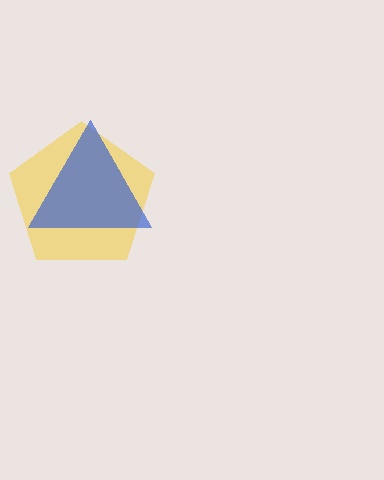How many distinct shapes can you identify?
There are 2 distinct shapes: a yellow pentagon, a blue triangle.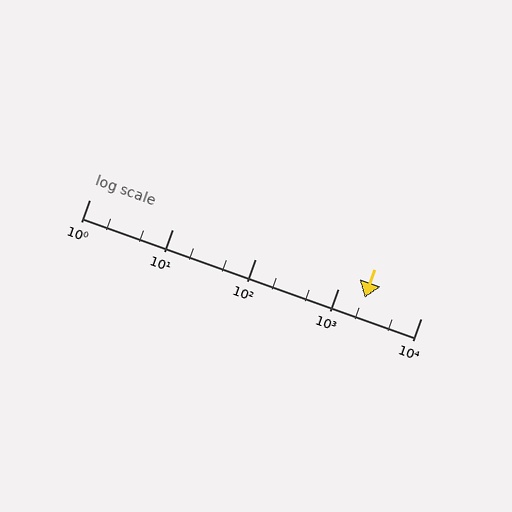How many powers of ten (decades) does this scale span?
The scale spans 4 decades, from 1 to 10000.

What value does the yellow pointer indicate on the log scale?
The pointer indicates approximately 2100.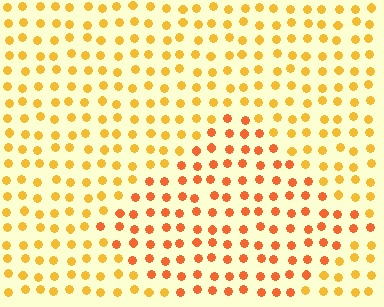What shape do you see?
I see a diamond.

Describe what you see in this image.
The image is filled with small yellow elements in a uniform arrangement. A diamond-shaped region is visible where the elements are tinted to a slightly different hue, forming a subtle color boundary.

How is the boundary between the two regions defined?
The boundary is defined purely by a slight shift in hue (about 26 degrees). Spacing, size, and orientation are identical on both sides.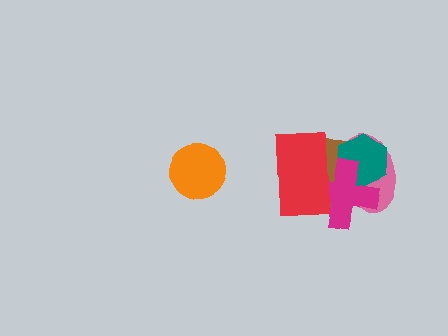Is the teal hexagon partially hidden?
Yes, it is partially covered by another shape.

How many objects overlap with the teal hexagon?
3 objects overlap with the teal hexagon.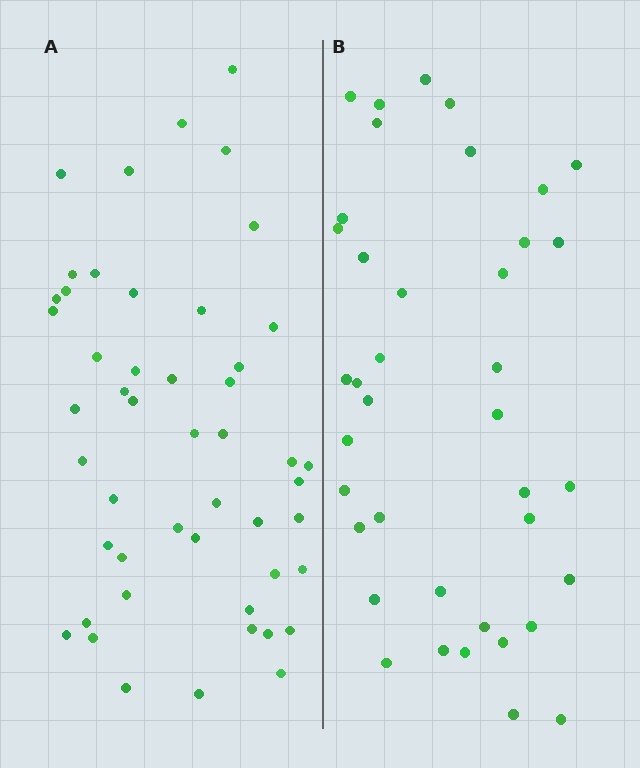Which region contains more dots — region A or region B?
Region A (the left region) has more dots.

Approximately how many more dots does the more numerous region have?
Region A has roughly 10 or so more dots than region B.